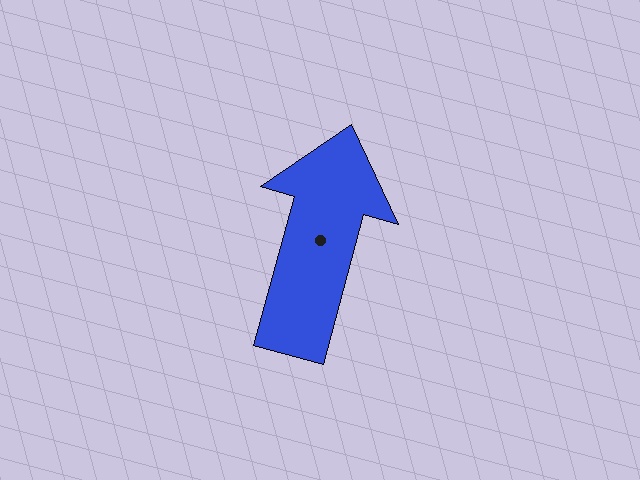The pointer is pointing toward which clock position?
Roughly 1 o'clock.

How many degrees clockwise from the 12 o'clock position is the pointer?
Approximately 15 degrees.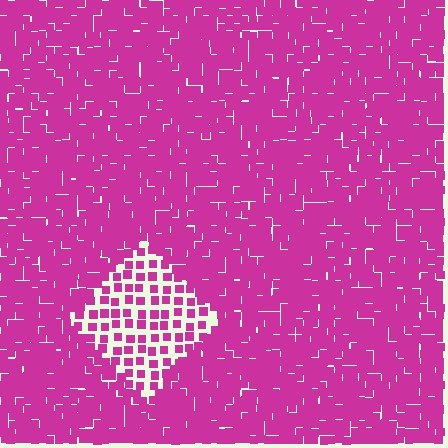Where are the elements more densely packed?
The elements are more densely packed outside the diamond boundary.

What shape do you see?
I see a diamond.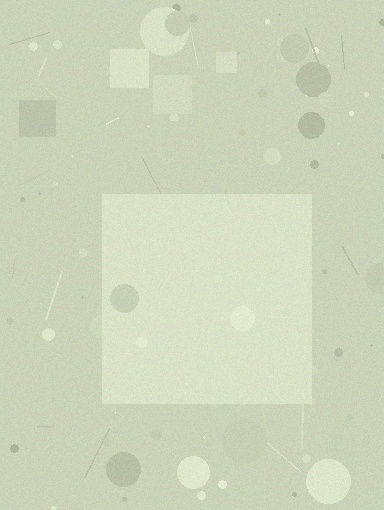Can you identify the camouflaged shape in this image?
The camouflaged shape is a square.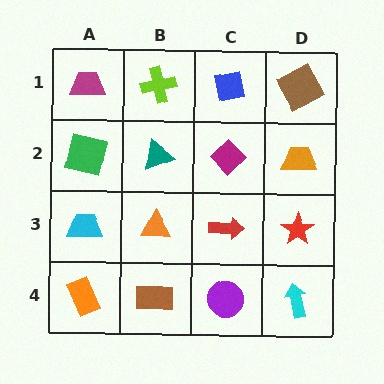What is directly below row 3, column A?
An orange rectangle.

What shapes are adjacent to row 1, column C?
A magenta diamond (row 2, column C), a lime cross (row 1, column B), a brown square (row 1, column D).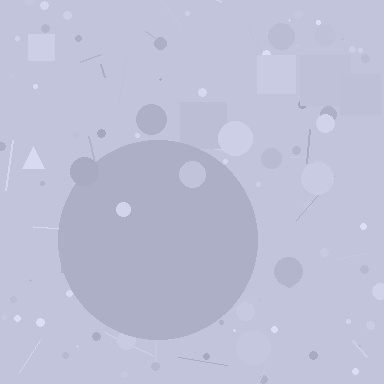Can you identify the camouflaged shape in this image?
The camouflaged shape is a circle.